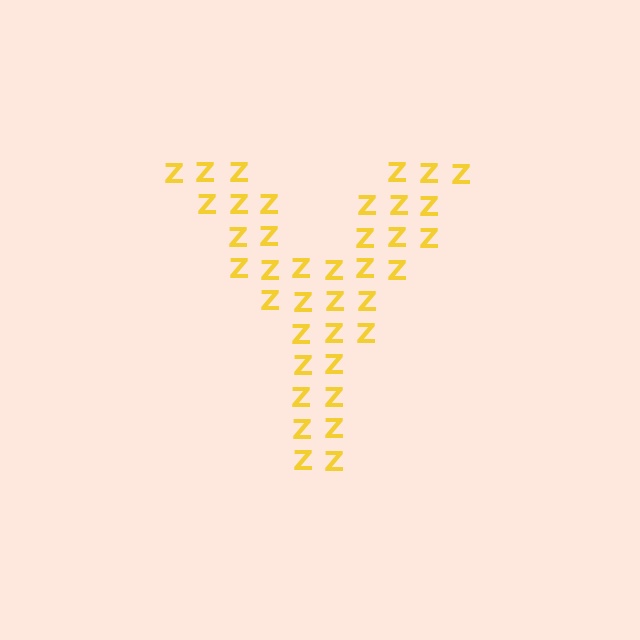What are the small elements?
The small elements are letter Z's.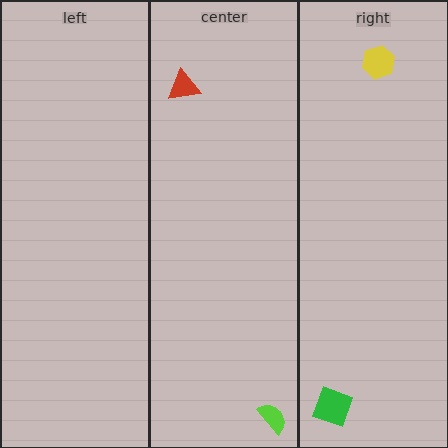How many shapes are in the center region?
2.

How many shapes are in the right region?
2.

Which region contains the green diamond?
The right region.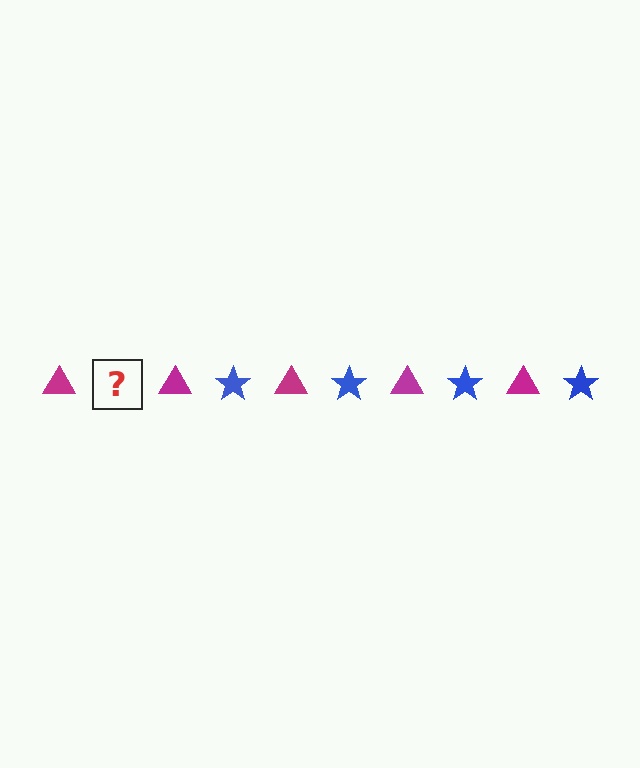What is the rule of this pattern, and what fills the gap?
The rule is that the pattern alternates between magenta triangle and blue star. The gap should be filled with a blue star.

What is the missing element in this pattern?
The missing element is a blue star.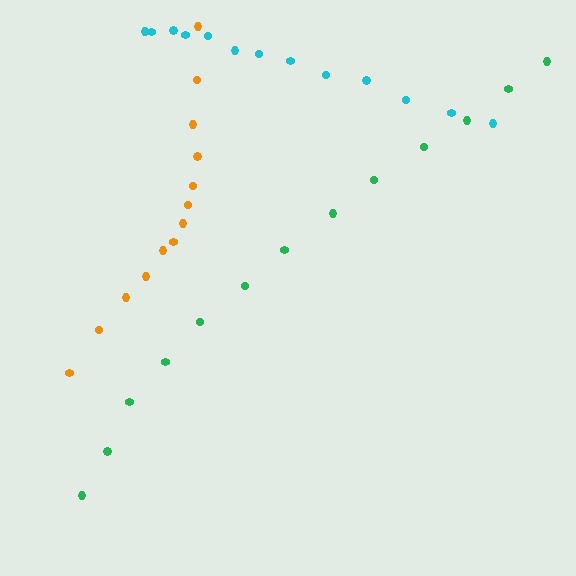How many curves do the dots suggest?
There are 3 distinct paths.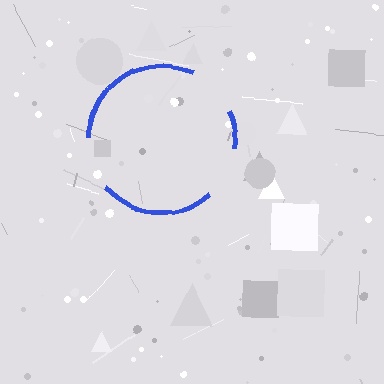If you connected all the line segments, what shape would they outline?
They would outline a circle.